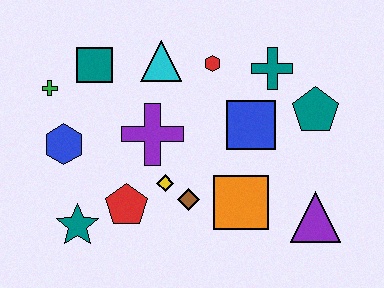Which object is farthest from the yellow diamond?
The teal pentagon is farthest from the yellow diamond.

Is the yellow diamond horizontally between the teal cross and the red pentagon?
Yes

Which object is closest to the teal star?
The red pentagon is closest to the teal star.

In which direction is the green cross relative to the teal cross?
The green cross is to the left of the teal cross.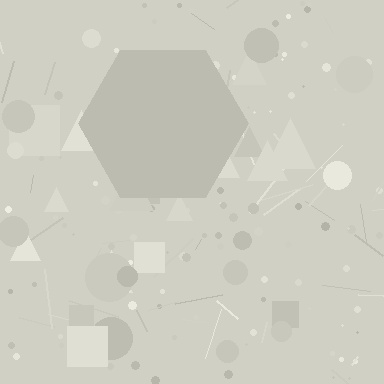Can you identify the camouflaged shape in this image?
The camouflaged shape is a hexagon.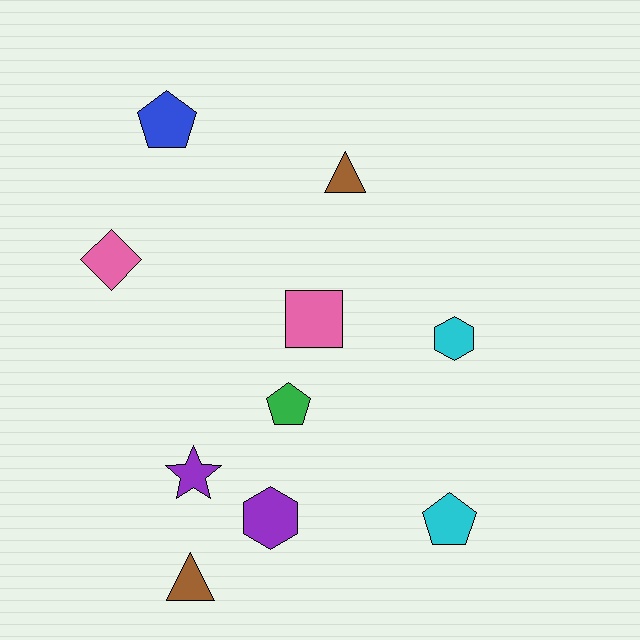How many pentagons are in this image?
There are 3 pentagons.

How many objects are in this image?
There are 10 objects.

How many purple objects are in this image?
There are 2 purple objects.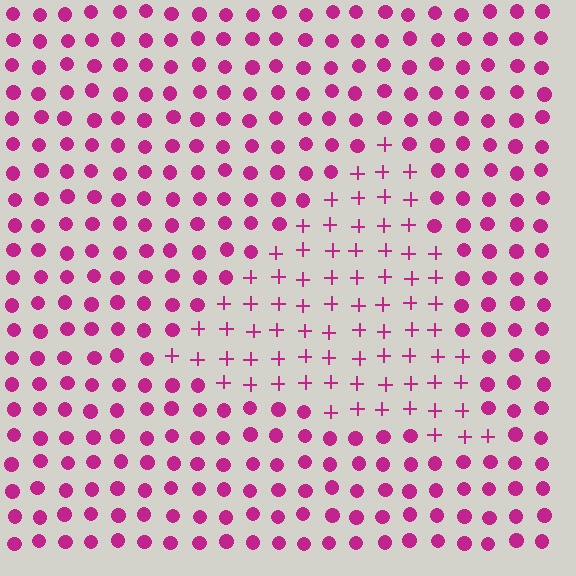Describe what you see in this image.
The image is filled with small magenta elements arranged in a uniform grid. A triangle-shaped region contains plus signs, while the surrounding area contains circles. The boundary is defined purely by the change in element shape.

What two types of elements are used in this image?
The image uses plus signs inside the triangle region and circles outside it.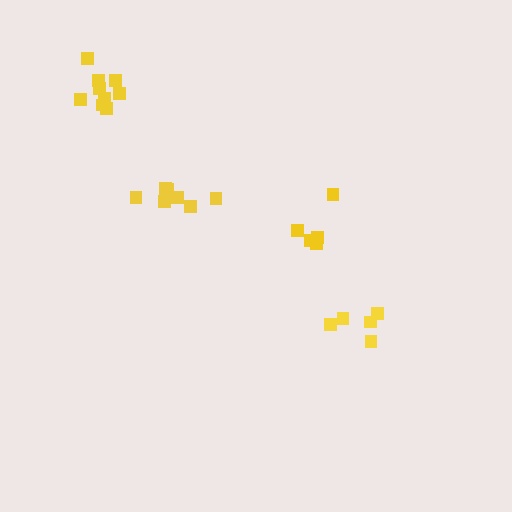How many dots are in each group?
Group 1: 5 dots, Group 2: 9 dots, Group 3: 8 dots, Group 4: 5 dots (27 total).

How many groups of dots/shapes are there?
There are 4 groups.